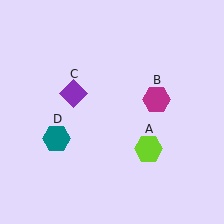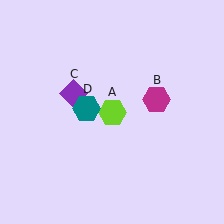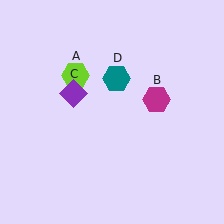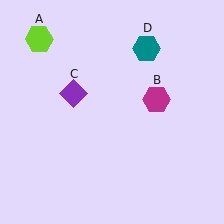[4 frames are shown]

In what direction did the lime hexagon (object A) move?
The lime hexagon (object A) moved up and to the left.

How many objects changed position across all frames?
2 objects changed position: lime hexagon (object A), teal hexagon (object D).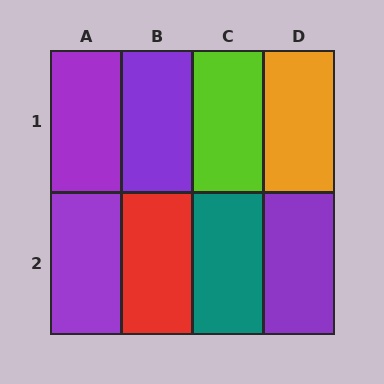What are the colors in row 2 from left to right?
Purple, red, teal, purple.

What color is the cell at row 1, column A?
Purple.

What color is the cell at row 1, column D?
Orange.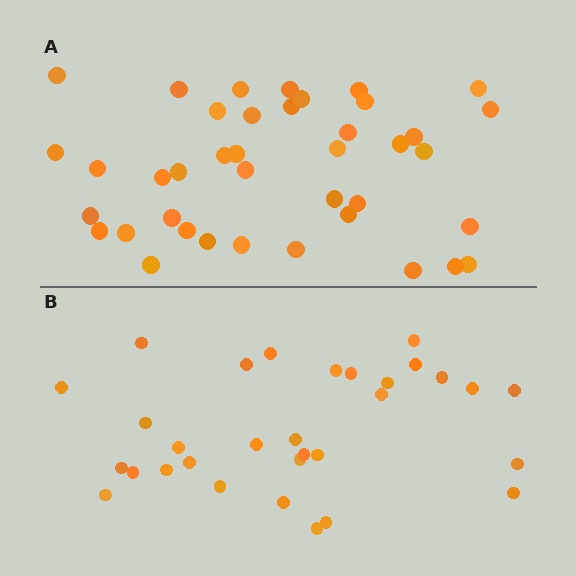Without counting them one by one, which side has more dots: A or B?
Region A (the top region) has more dots.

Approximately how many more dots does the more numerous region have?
Region A has roughly 8 or so more dots than region B.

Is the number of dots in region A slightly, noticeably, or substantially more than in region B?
Region A has noticeably more, but not dramatically so. The ratio is roughly 1.3 to 1.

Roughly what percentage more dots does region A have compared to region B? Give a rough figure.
About 30% more.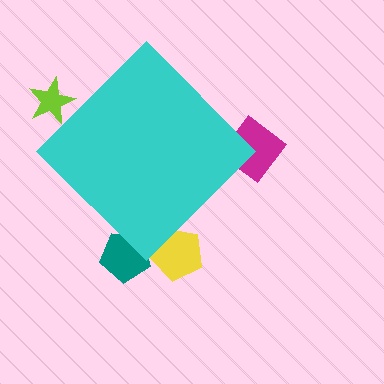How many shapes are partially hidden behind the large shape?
4 shapes are partially hidden.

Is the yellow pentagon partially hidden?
Yes, the yellow pentagon is partially hidden behind the cyan diamond.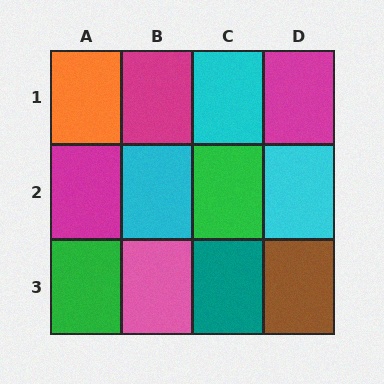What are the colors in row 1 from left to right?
Orange, magenta, cyan, magenta.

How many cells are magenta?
3 cells are magenta.